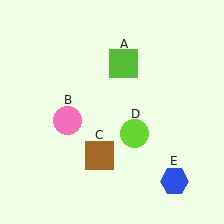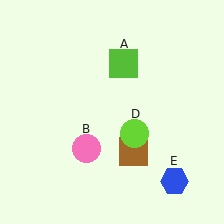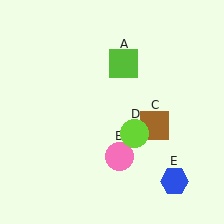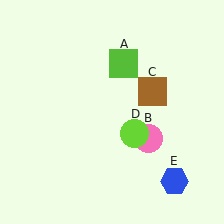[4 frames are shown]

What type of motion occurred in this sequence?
The pink circle (object B), brown square (object C) rotated counterclockwise around the center of the scene.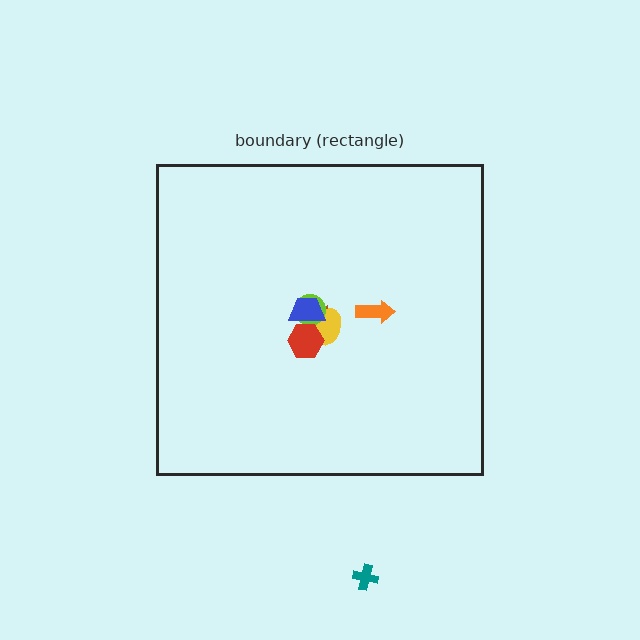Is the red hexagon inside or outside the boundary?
Inside.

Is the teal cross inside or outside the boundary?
Outside.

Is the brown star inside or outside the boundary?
Inside.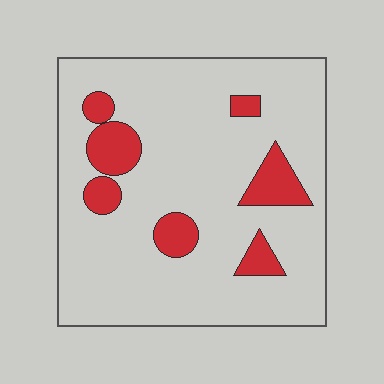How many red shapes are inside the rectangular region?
7.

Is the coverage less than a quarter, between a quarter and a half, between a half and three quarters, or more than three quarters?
Less than a quarter.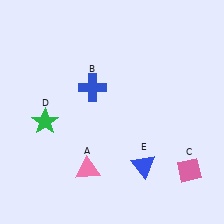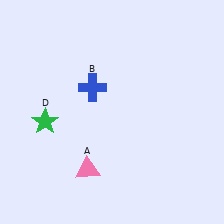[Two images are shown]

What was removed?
The pink diamond (C), the blue triangle (E) were removed in Image 2.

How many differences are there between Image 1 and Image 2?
There are 2 differences between the two images.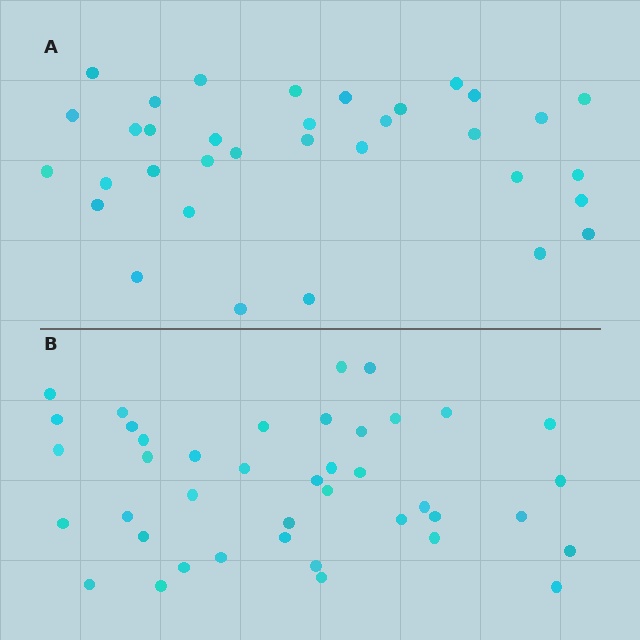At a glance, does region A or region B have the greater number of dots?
Region B (the bottom region) has more dots.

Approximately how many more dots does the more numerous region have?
Region B has roughly 8 or so more dots than region A.